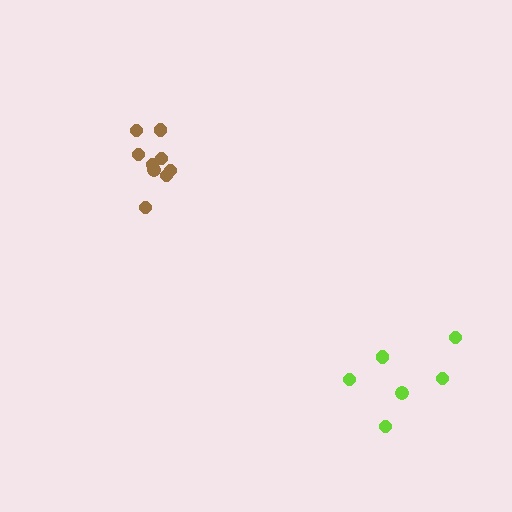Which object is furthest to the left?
The brown cluster is leftmost.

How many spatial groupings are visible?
There are 2 spatial groupings.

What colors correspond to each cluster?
The clusters are colored: lime, brown.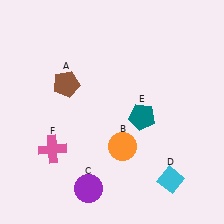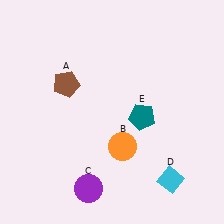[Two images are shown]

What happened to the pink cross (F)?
The pink cross (F) was removed in Image 2. It was in the bottom-left area of Image 1.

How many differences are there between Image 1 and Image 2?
There is 1 difference between the two images.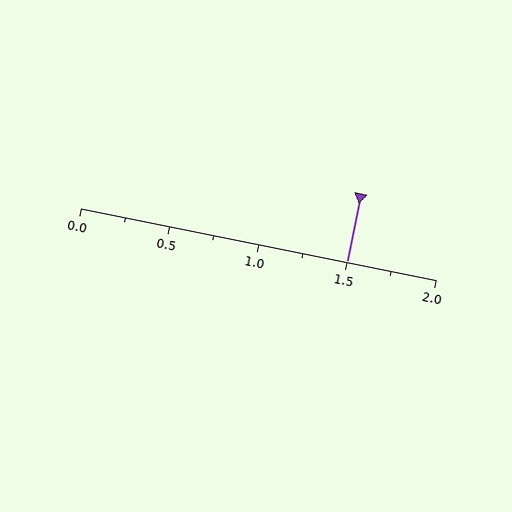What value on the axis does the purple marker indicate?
The marker indicates approximately 1.5.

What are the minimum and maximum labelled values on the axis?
The axis runs from 0.0 to 2.0.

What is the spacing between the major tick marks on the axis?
The major ticks are spaced 0.5 apart.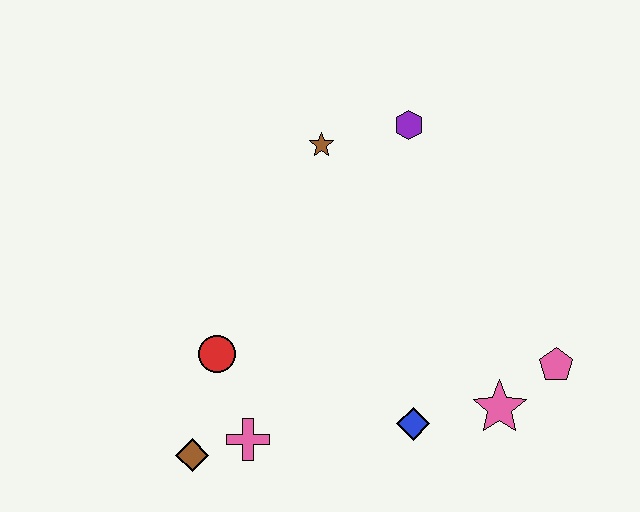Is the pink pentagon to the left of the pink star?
No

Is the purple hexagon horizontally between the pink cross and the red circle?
No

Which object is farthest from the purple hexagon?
The brown diamond is farthest from the purple hexagon.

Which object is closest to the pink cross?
The brown diamond is closest to the pink cross.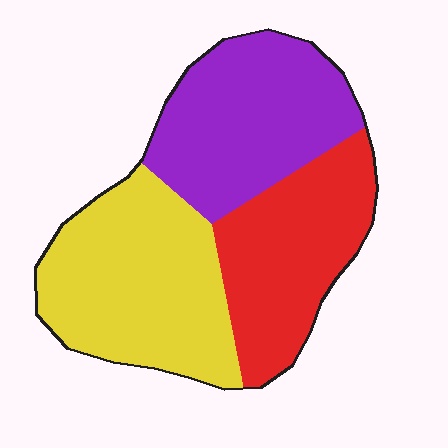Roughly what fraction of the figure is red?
Red takes up about one third (1/3) of the figure.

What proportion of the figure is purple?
Purple covers around 35% of the figure.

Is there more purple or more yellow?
Yellow.